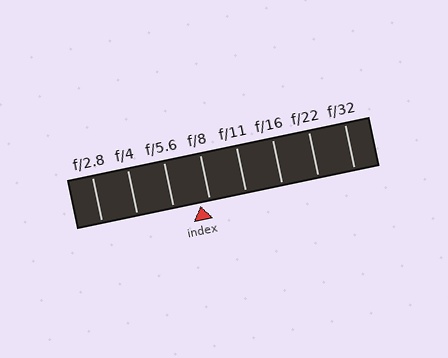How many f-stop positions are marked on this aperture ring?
There are 8 f-stop positions marked.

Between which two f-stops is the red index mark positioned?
The index mark is between f/5.6 and f/8.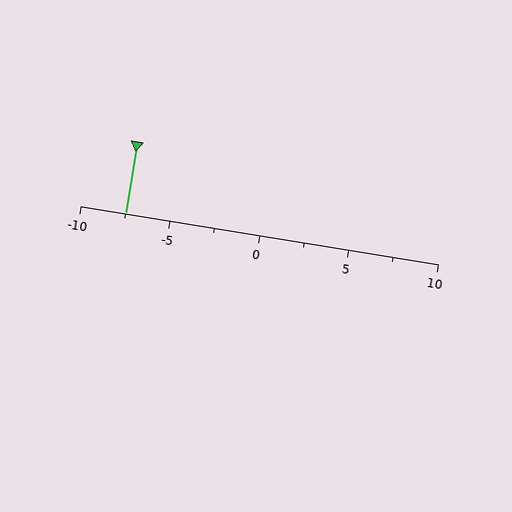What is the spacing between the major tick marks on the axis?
The major ticks are spaced 5 apart.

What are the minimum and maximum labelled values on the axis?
The axis runs from -10 to 10.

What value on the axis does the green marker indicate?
The marker indicates approximately -7.5.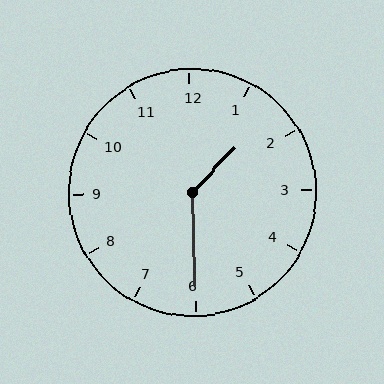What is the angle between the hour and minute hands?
Approximately 135 degrees.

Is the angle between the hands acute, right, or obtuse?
It is obtuse.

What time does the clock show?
1:30.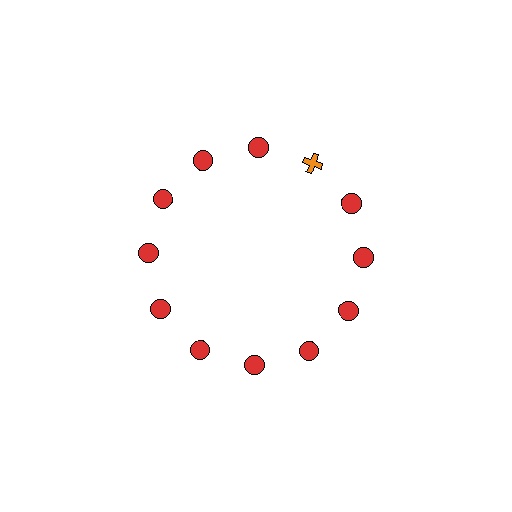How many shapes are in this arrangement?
There are 12 shapes arranged in a ring pattern.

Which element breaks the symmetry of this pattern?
The orange cross at roughly the 1 o'clock position breaks the symmetry. All other shapes are red circles.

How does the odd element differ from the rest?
It differs in both color (orange instead of red) and shape (cross instead of circle).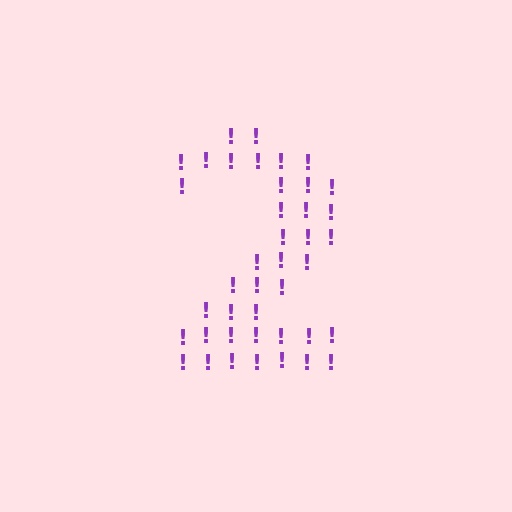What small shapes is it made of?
It is made of small exclamation marks.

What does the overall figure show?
The overall figure shows the digit 2.